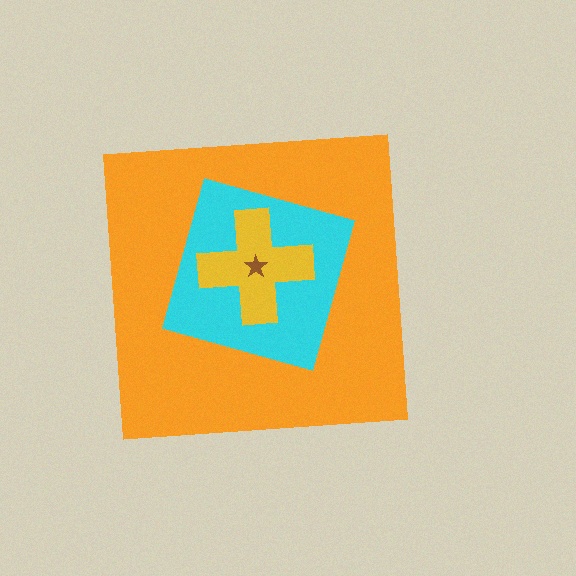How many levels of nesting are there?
4.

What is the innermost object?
The brown star.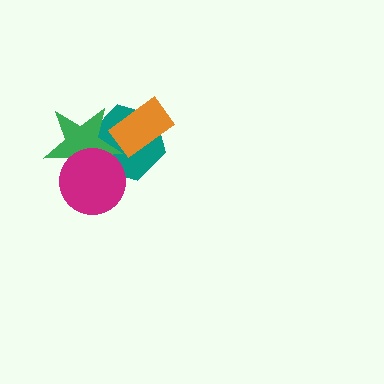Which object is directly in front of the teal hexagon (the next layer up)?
The orange rectangle is directly in front of the teal hexagon.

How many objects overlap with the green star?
3 objects overlap with the green star.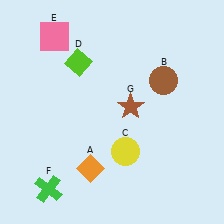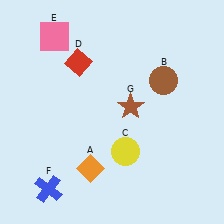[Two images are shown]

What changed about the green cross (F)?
In Image 1, F is green. In Image 2, it changed to blue.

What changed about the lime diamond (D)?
In Image 1, D is lime. In Image 2, it changed to red.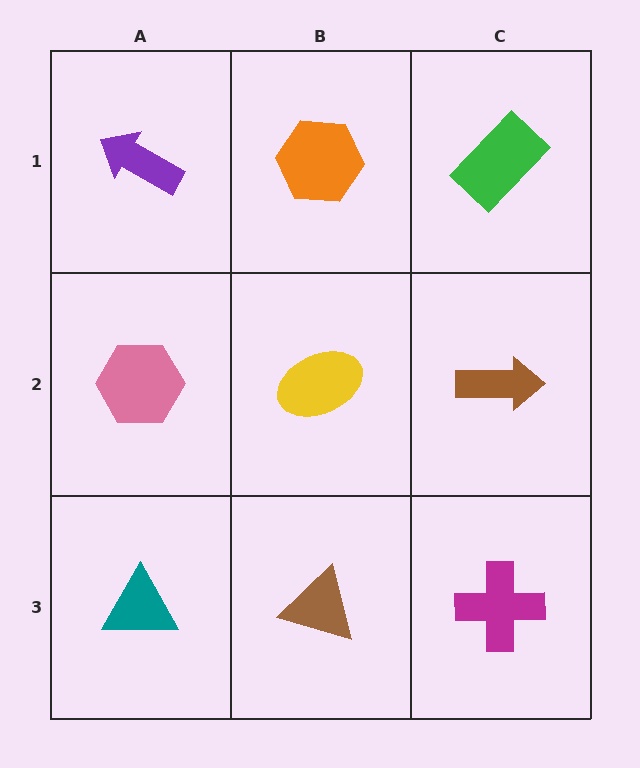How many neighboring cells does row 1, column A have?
2.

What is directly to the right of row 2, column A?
A yellow ellipse.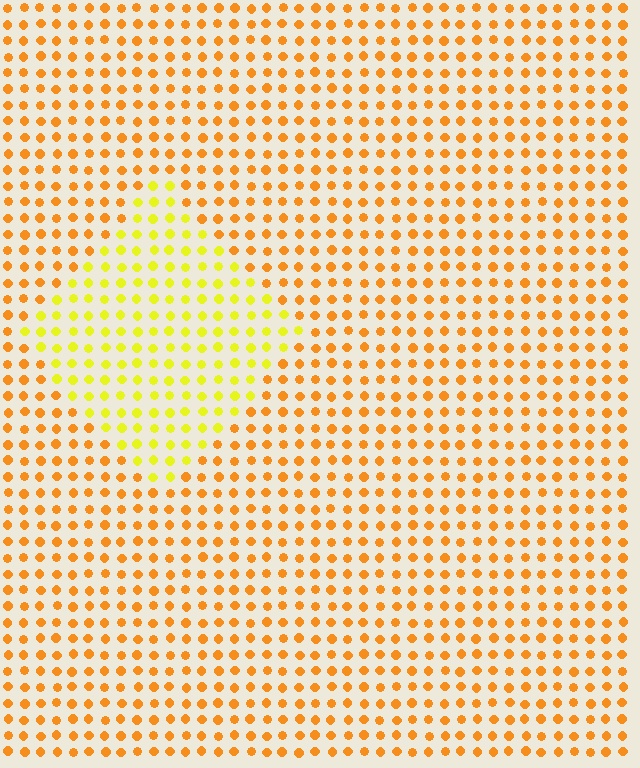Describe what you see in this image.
The image is filled with small orange elements in a uniform arrangement. A diamond-shaped region is visible where the elements are tinted to a slightly different hue, forming a subtle color boundary.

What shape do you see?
I see a diamond.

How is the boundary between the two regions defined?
The boundary is defined purely by a slight shift in hue (about 33 degrees). Spacing, size, and orientation are identical on both sides.